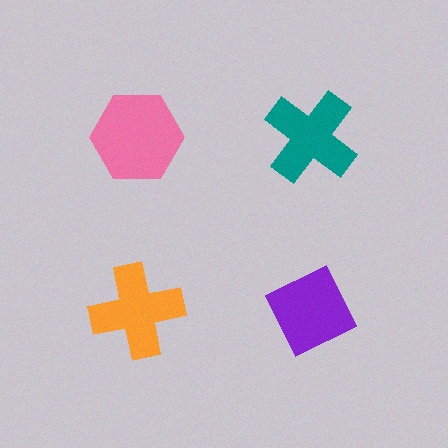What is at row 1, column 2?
A teal cross.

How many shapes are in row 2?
2 shapes.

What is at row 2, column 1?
An orange cross.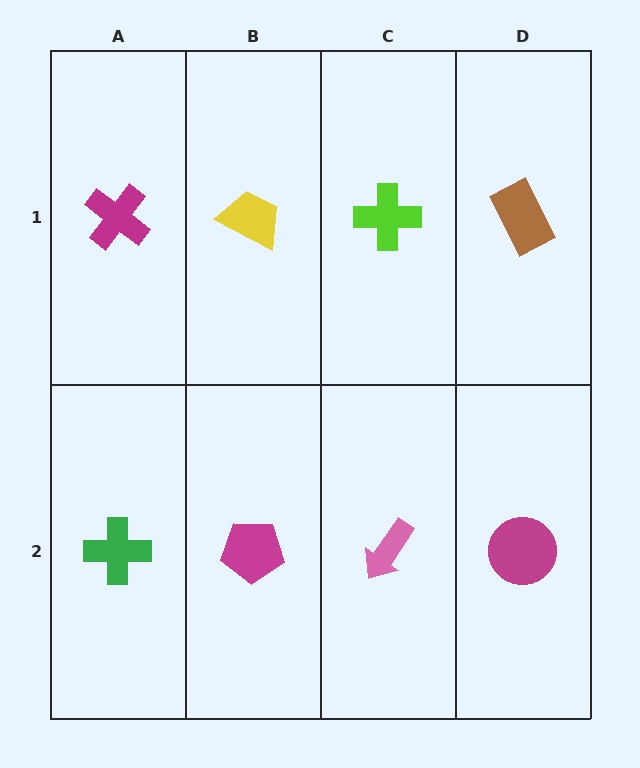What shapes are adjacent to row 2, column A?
A magenta cross (row 1, column A), a magenta pentagon (row 2, column B).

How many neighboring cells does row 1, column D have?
2.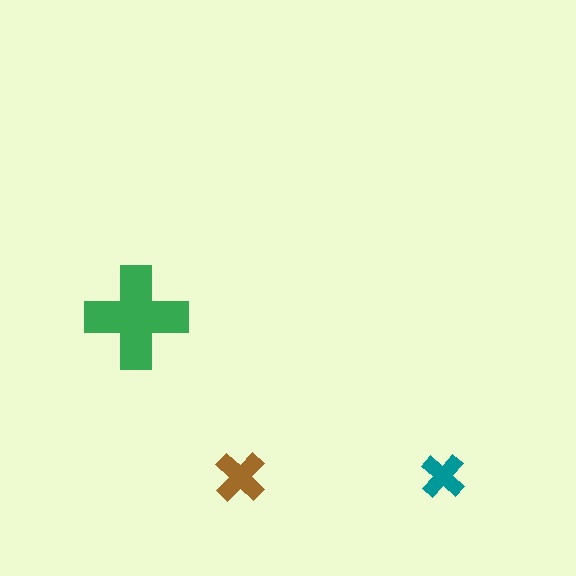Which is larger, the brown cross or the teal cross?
The brown one.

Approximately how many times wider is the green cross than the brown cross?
About 2 times wider.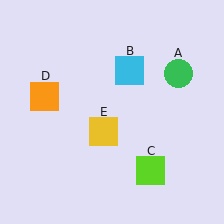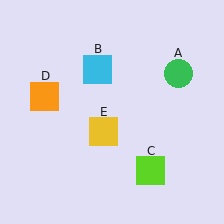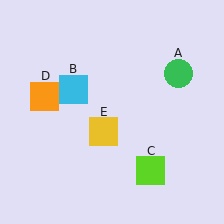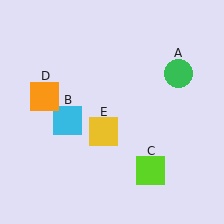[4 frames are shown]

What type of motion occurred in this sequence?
The cyan square (object B) rotated counterclockwise around the center of the scene.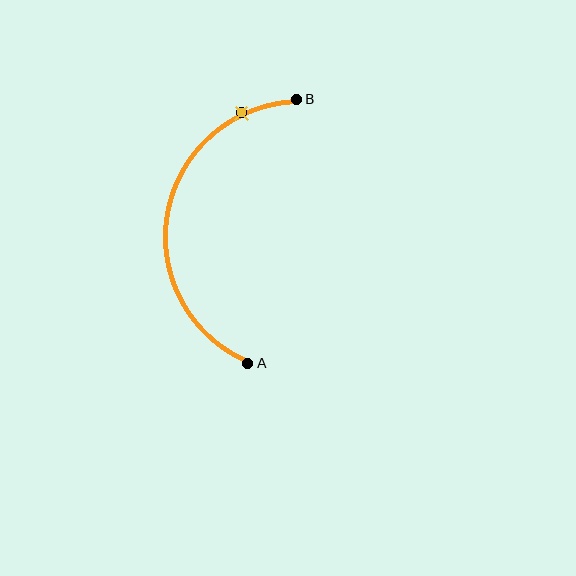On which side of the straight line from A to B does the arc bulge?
The arc bulges to the left of the straight line connecting A and B.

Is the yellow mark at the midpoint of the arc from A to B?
No. The yellow mark lies on the arc but is closer to endpoint B. The arc midpoint would be at the point on the curve equidistant along the arc from both A and B.